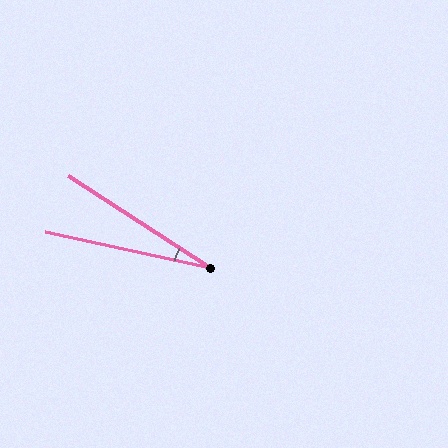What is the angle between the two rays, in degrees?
Approximately 21 degrees.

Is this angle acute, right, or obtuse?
It is acute.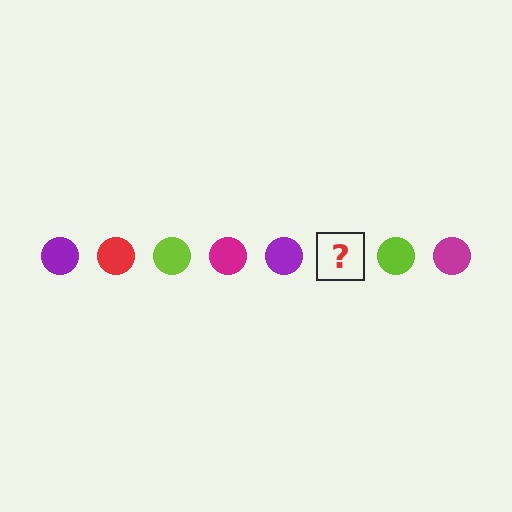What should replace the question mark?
The question mark should be replaced with a red circle.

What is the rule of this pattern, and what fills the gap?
The rule is that the pattern cycles through purple, red, lime, magenta circles. The gap should be filled with a red circle.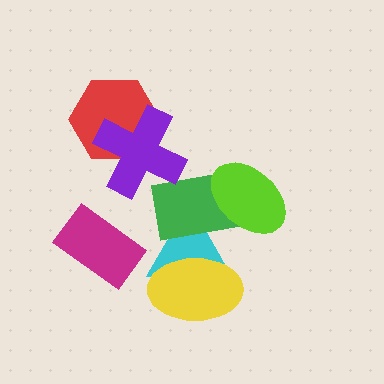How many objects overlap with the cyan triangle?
3 objects overlap with the cyan triangle.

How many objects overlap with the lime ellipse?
2 objects overlap with the lime ellipse.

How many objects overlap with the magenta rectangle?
0 objects overlap with the magenta rectangle.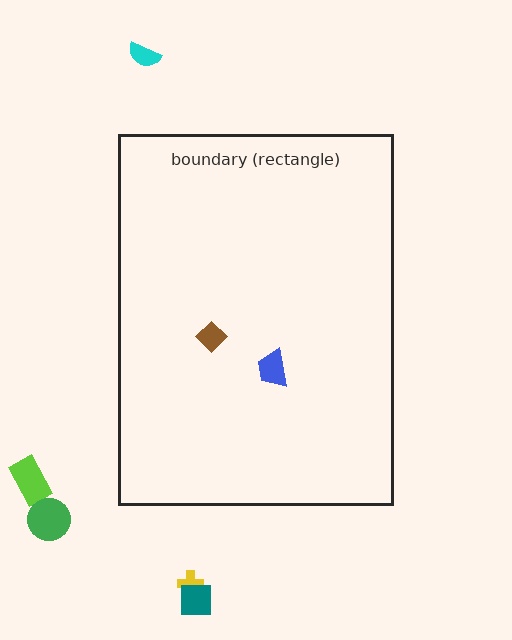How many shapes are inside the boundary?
2 inside, 5 outside.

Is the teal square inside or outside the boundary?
Outside.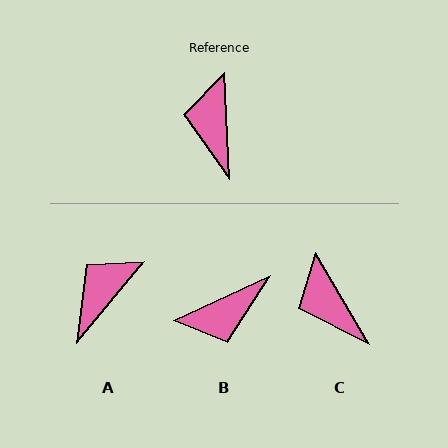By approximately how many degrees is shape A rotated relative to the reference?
Approximately 43 degrees clockwise.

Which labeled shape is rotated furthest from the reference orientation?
B, about 112 degrees away.